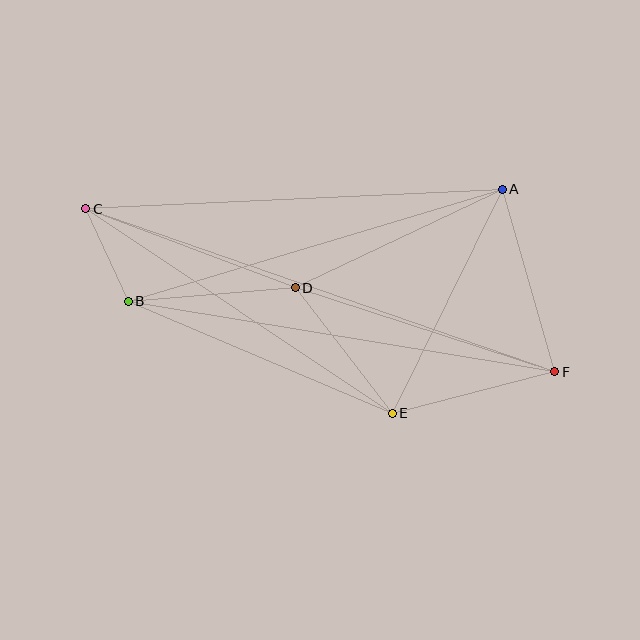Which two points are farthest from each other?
Points C and F are farthest from each other.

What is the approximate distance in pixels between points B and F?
The distance between B and F is approximately 432 pixels.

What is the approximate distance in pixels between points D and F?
The distance between D and F is approximately 273 pixels.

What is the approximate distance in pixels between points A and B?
The distance between A and B is approximately 390 pixels.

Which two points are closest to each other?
Points B and C are closest to each other.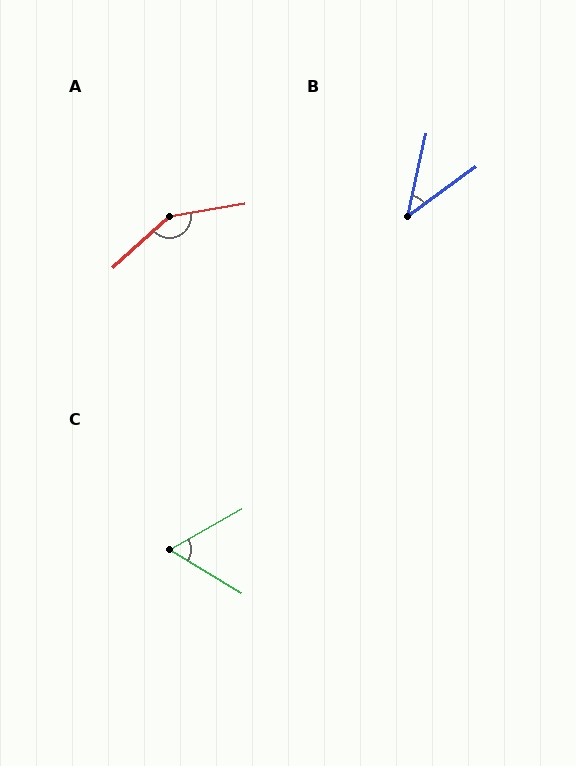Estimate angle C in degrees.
Approximately 61 degrees.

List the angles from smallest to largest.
B (41°), C (61°), A (148°).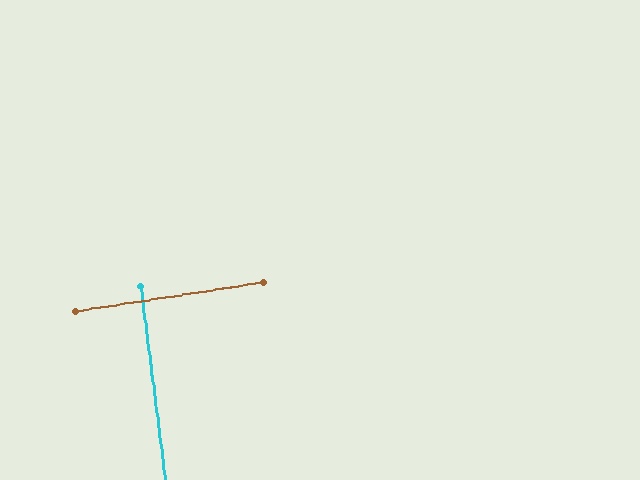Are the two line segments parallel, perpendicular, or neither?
Perpendicular — they meet at approximately 88°.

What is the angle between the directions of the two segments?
Approximately 88 degrees.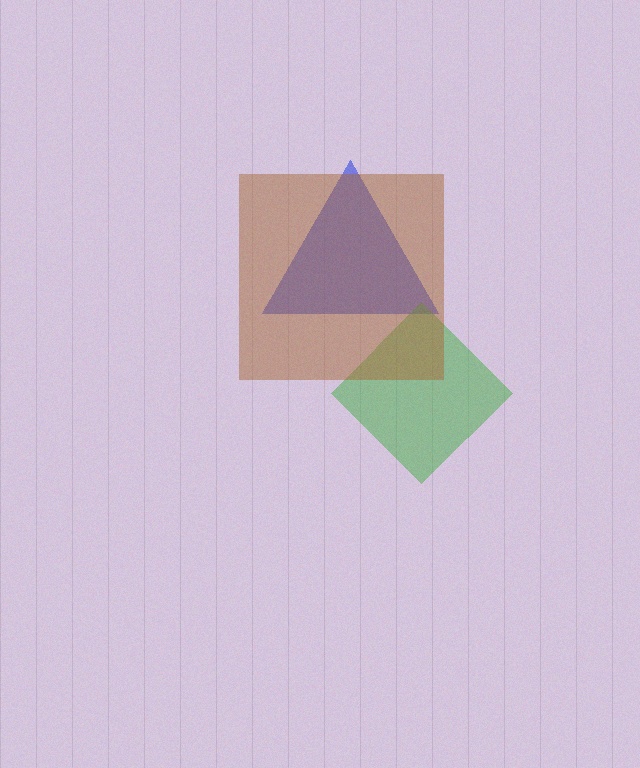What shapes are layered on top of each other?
The layered shapes are: a blue triangle, a green diamond, a brown square.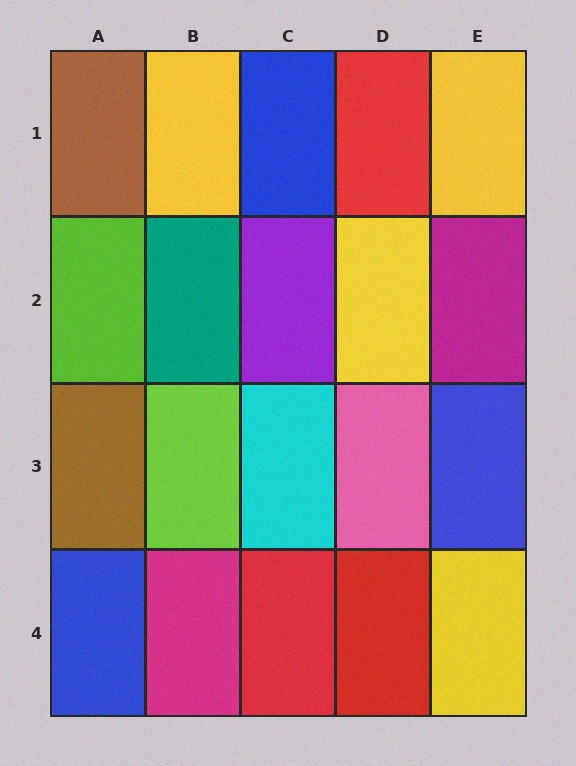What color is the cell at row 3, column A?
Brown.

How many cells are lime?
2 cells are lime.